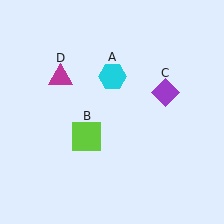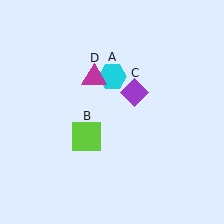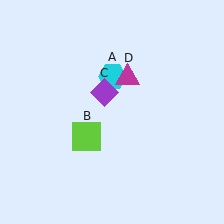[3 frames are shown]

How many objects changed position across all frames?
2 objects changed position: purple diamond (object C), magenta triangle (object D).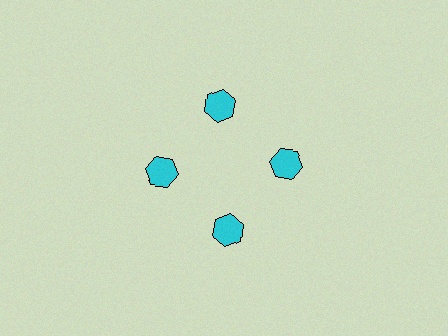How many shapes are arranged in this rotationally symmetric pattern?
There are 4 shapes, arranged in 4 groups of 1.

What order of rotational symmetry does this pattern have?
This pattern has 4-fold rotational symmetry.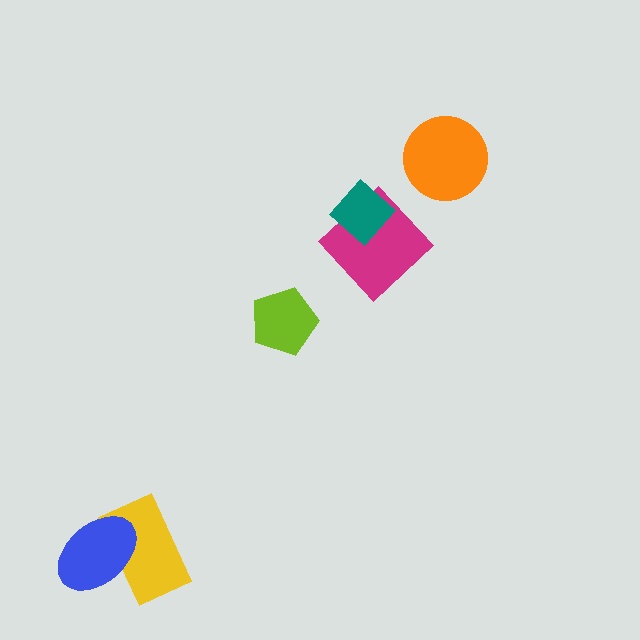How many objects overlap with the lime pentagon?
0 objects overlap with the lime pentagon.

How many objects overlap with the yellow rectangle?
1 object overlaps with the yellow rectangle.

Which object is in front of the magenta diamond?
The teal diamond is in front of the magenta diamond.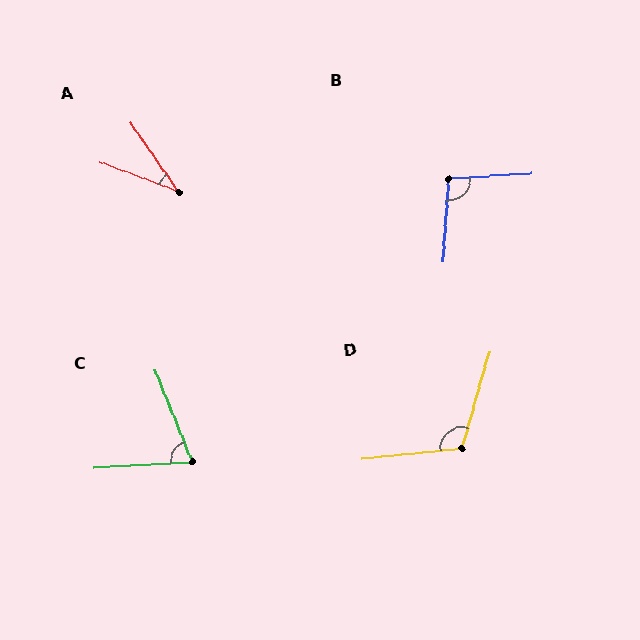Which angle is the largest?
D, at approximately 112 degrees.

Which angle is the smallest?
A, at approximately 34 degrees.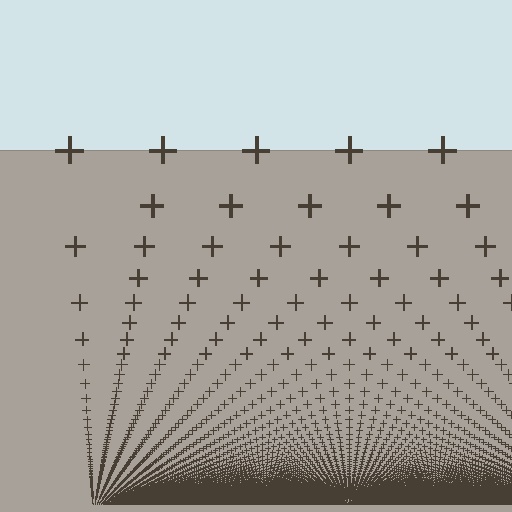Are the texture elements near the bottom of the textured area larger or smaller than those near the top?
Smaller. The gradient is inverted — elements near the bottom are smaller and denser.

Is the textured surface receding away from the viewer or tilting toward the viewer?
The surface appears to tilt toward the viewer. Texture elements get larger and sparser toward the top.